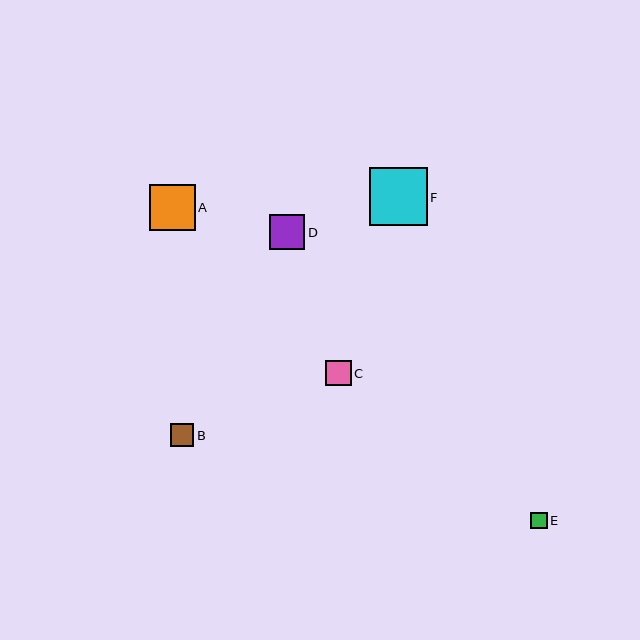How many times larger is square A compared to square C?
Square A is approximately 1.8 times the size of square C.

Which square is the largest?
Square F is the largest with a size of approximately 58 pixels.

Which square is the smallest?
Square E is the smallest with a size of approximately 16 pixels.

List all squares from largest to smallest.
From largest to smallest: F, A, D, C, B, E.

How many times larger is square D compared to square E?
Square D is approximately 2.1 times the size of square E.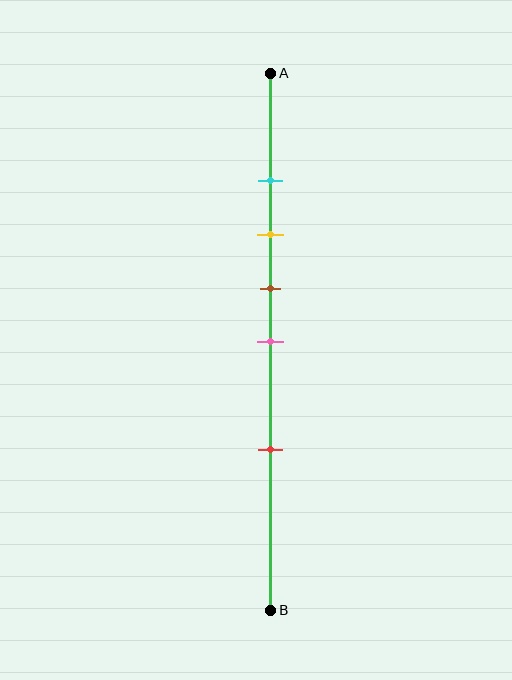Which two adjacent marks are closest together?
The cyan and yellow marks are the closest adjacent pair.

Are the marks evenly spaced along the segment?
No, the marks are not evenly spaced.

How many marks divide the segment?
There are 5 marks dividing the segment.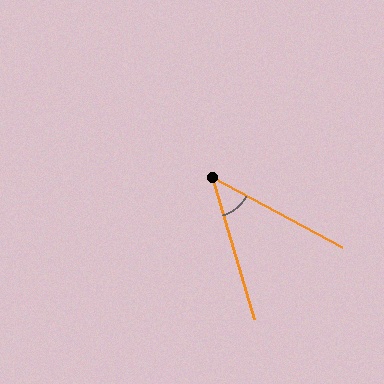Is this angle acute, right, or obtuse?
It is acute.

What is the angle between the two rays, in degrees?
Approximately 45 degrees.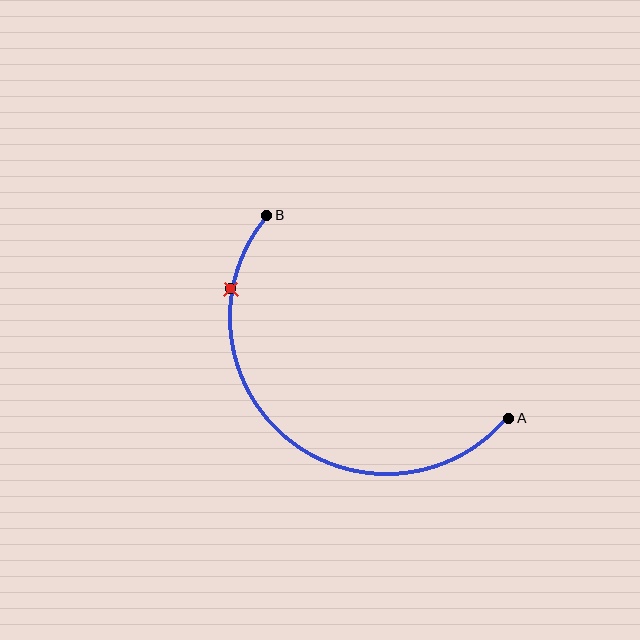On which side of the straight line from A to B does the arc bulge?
The arc bulges below and to the left of the straight line connecting A and B.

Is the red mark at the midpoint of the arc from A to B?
No. The red mark lies on the arc but is closer to endpoint B. The arc midpoint would be at the point on the curve equidistant along the arc from both A and B.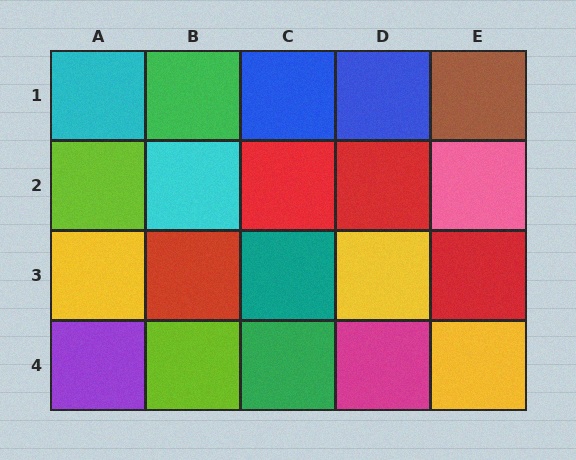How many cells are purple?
1 cell is purple.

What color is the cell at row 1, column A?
Cyan.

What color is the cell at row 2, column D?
Red.